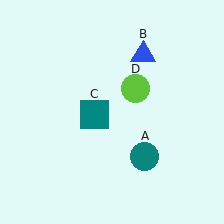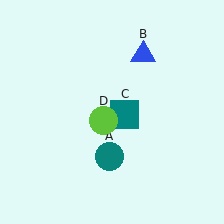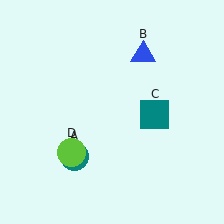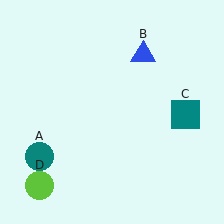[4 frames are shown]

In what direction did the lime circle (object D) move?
The lime circle (object D) moved down and to the left.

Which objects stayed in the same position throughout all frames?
Blue triangle (object B) remained stationary.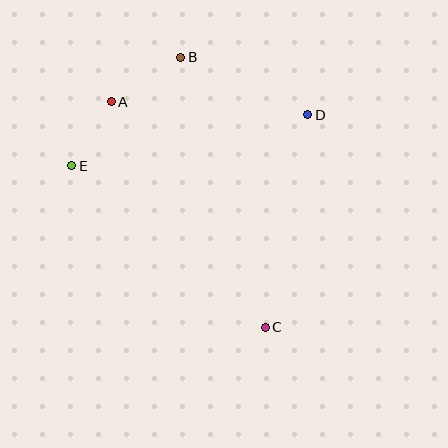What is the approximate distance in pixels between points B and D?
The distance between B and D is approximately 140 pixels.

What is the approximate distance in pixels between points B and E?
The distance between B and E is approximately 153 pixels.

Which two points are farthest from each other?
Points B and C are farthest from each other.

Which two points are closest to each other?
Points A and E are closest to each other.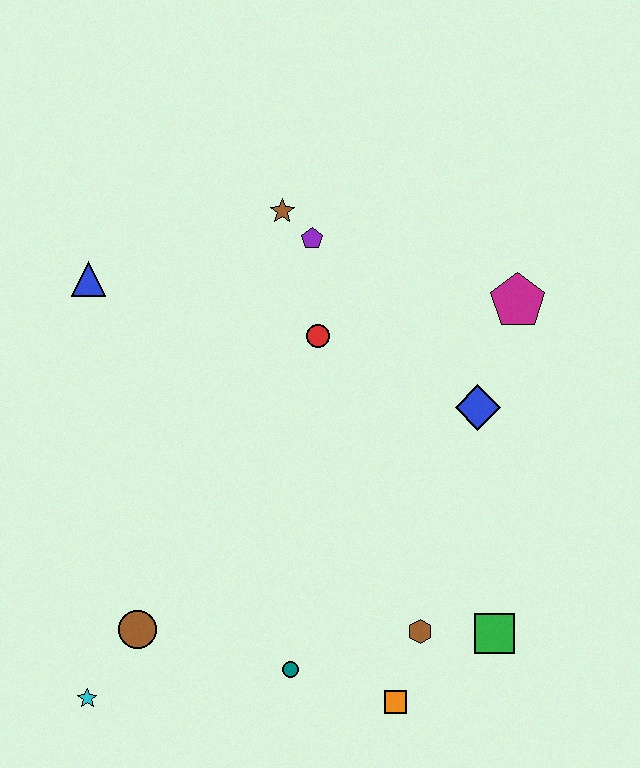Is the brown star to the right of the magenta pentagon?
No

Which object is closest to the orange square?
The brown hexagon is closest to the orange square.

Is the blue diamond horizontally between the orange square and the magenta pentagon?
Yes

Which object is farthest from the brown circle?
The magenta pentagon is farthest from the brown circle.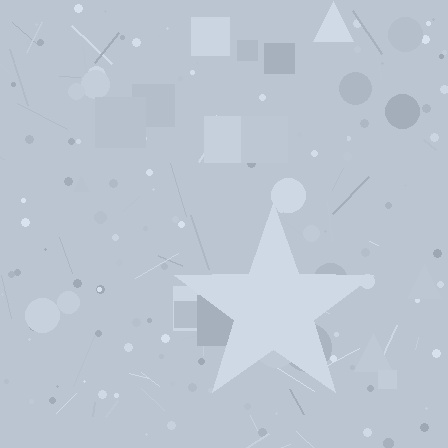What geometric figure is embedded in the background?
A star is embedded in the background.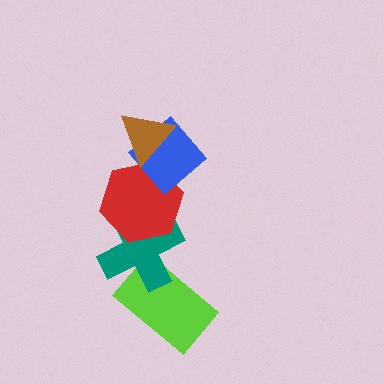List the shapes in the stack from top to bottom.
From top to bottom: the brown triangle, the blue diamond, the red hexagon, the teal cross, the lime rectangle.